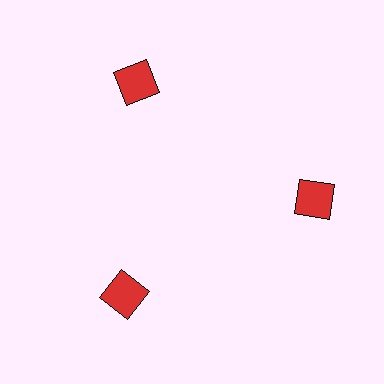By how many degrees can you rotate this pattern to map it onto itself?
The pattern maps onto itself every 120 degrees of rotation.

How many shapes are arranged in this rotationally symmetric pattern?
There are 3 shapes, arranged in 3 groups of 1.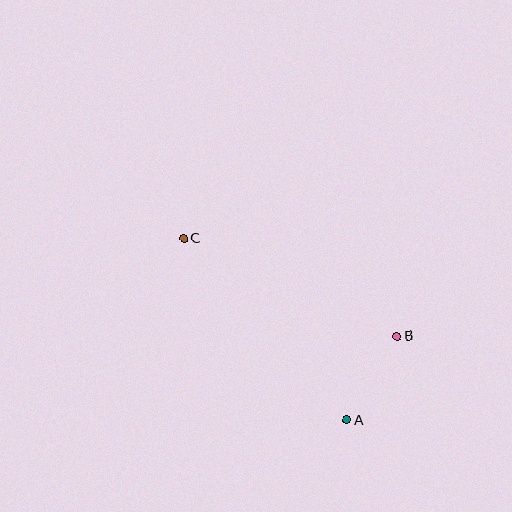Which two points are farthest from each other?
Points A and C are farthest from each other.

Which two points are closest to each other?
Points A and B are closest to each other.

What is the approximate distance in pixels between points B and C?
The distance between B and C is approximately 235 pixels.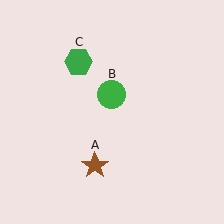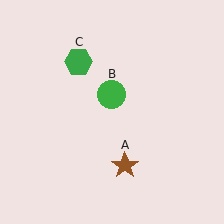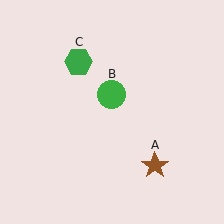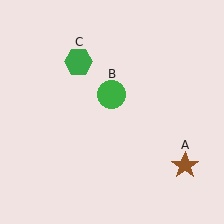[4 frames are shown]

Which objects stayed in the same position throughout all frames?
Green circle (object B) and green hexagon (object C) remained stationary.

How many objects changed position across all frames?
1 object changed position: brown star (object A).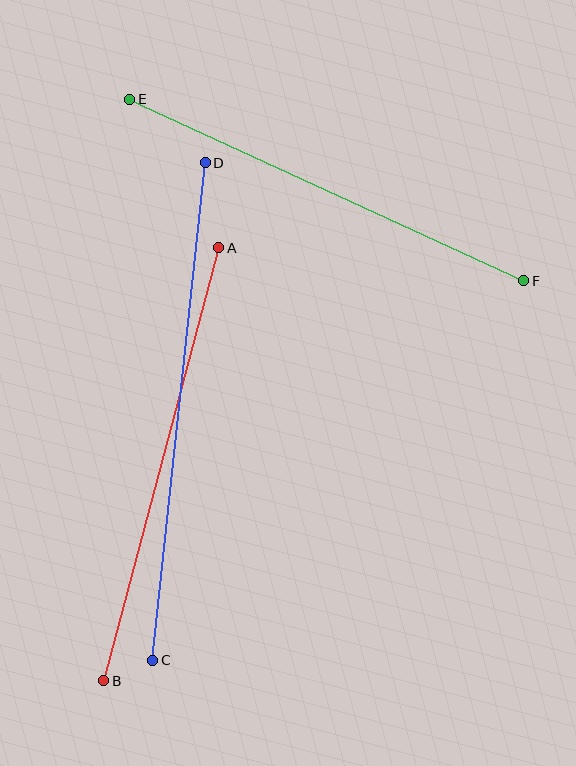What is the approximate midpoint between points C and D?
The midpoint is at approximately (179, 412) pixels.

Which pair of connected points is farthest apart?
Points C and D are farthest apart.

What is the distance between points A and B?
The distance is approximately 448 pixels.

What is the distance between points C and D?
The distance is approximately 500 pixels.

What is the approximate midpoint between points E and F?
The midpoint is at approximately (327, 190) pixels.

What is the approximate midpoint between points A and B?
The midpoint is at approximately (161, 464) pixels.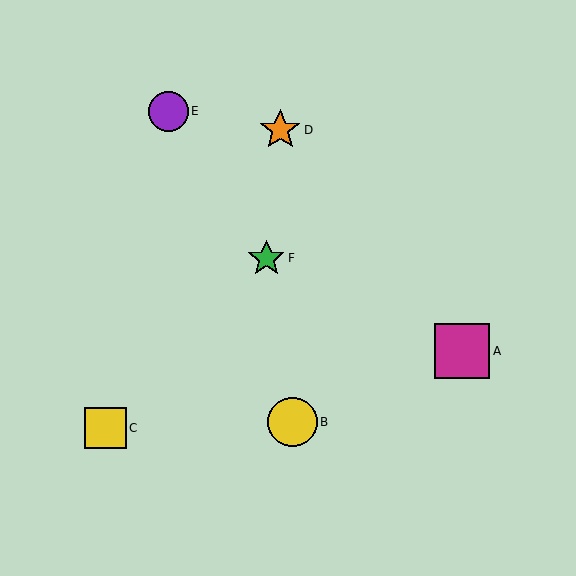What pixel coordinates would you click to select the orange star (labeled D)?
Click at (280, 130) to select the orange star D.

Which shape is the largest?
The magenta square (labeled A) is the largest.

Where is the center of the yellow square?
The center of the yellow square is at (105, 428).